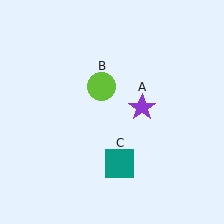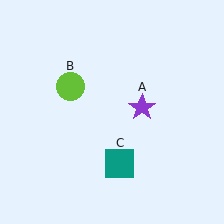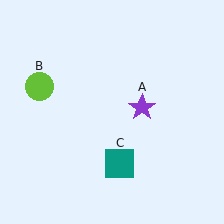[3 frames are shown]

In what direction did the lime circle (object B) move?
The lime circle (object B) moved left.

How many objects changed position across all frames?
1 object changed position: lime circle (object B).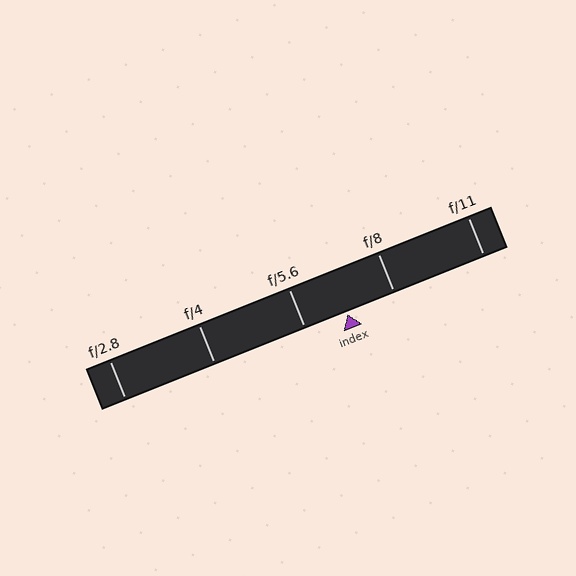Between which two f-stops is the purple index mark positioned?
The index mark is between f/5.6 and f/8.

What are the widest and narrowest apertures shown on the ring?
The widest aperture shown is f/2.8 and the narrowest is f/11.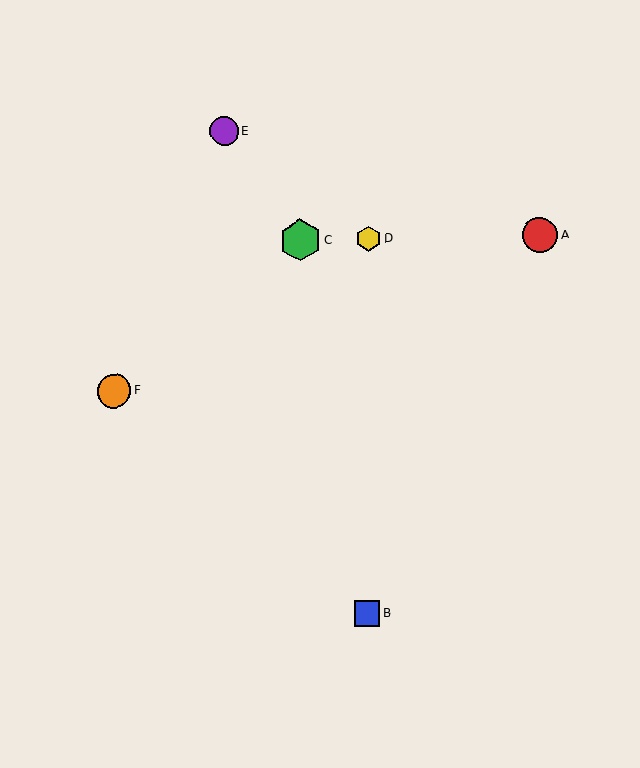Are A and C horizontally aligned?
Yes, both are at y≈235.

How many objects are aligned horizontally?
3 objects (A, C, D) are aligned horizontally.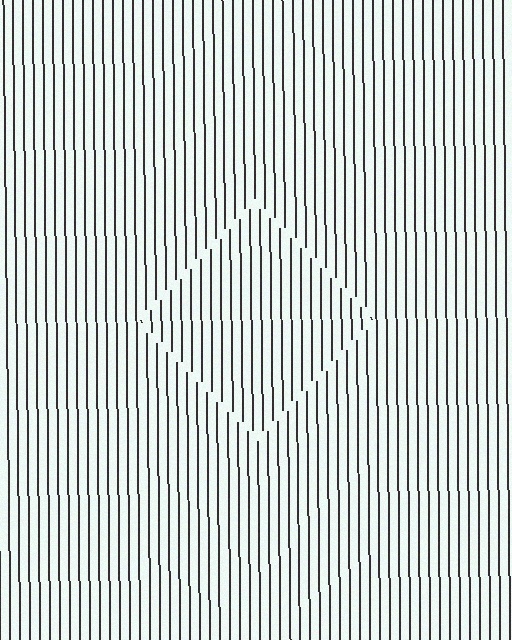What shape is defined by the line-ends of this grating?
An illusory square. The interior of the shape contains the same grating, shifted by half a period — the contour is defined by the phase discontinuity where line-ends from the inner and outer gratings abut.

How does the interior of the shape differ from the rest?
The interior of the shape contains the same grating, shifted by half a period — the contour is defined by the phase discontinuity where line-ends from the inner and outer gratings abut.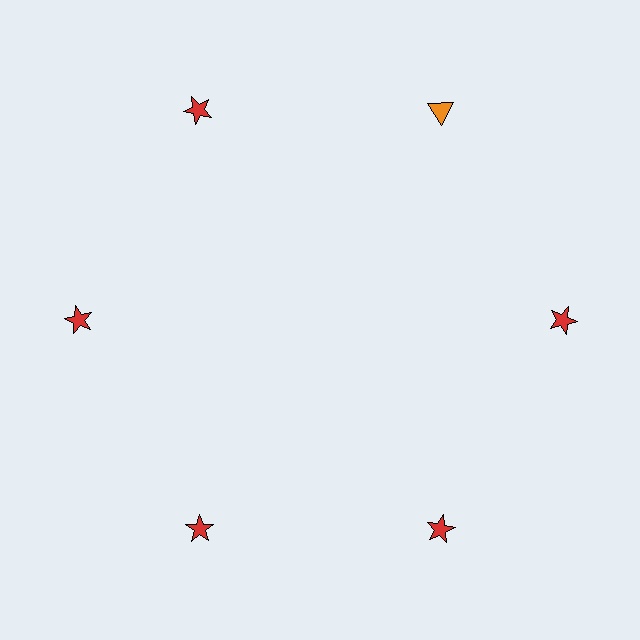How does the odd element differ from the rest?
It differs in both color (orange instead of red) and shape (triangle instead of star).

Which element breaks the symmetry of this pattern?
The orange triangle at roughly the 1 o'clock position breaks the symmetry. All other shapes are red stars.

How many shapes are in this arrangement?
There are 6 shapes arranged in a ring pattern.